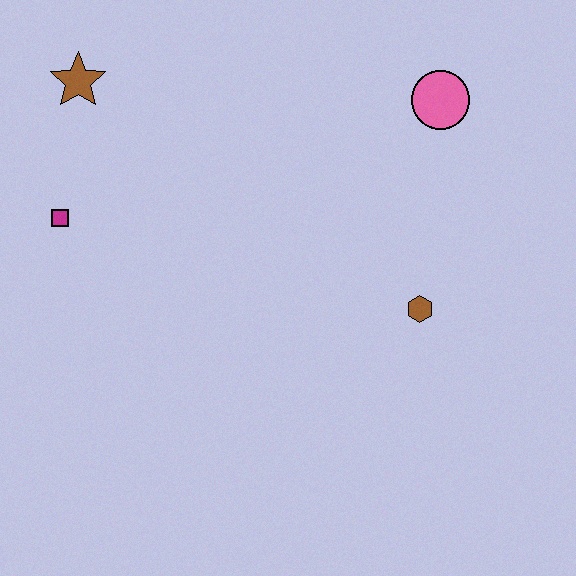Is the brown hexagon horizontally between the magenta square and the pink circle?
Yes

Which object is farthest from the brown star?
The brown hexagon is farthest from the brown star.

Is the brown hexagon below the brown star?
Yes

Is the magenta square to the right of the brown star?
No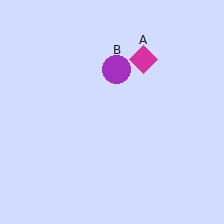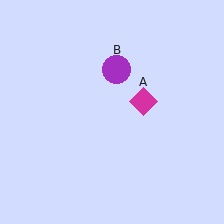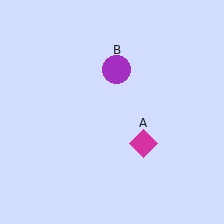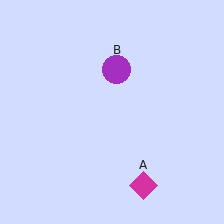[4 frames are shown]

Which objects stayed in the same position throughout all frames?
Purple circle (object B) remained stationary.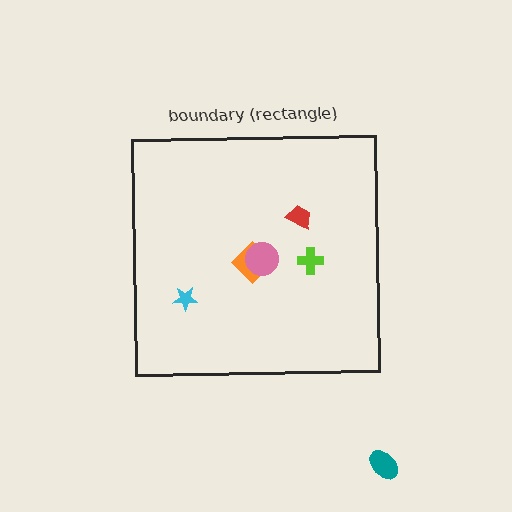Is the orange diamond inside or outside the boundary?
Inside.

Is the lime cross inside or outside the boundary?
Inside.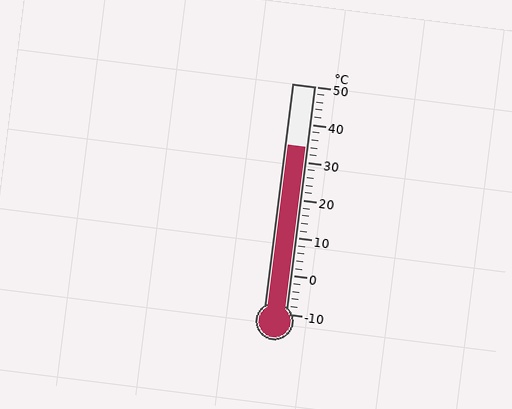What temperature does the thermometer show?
The thermometer shows approximately 34°C.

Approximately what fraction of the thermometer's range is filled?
The thermometer is filled to approximately 75% of its range.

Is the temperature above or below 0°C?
The temperature is above 0°C.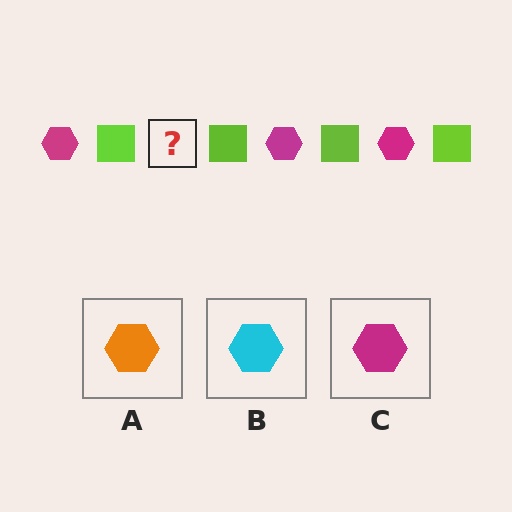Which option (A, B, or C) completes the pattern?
C.